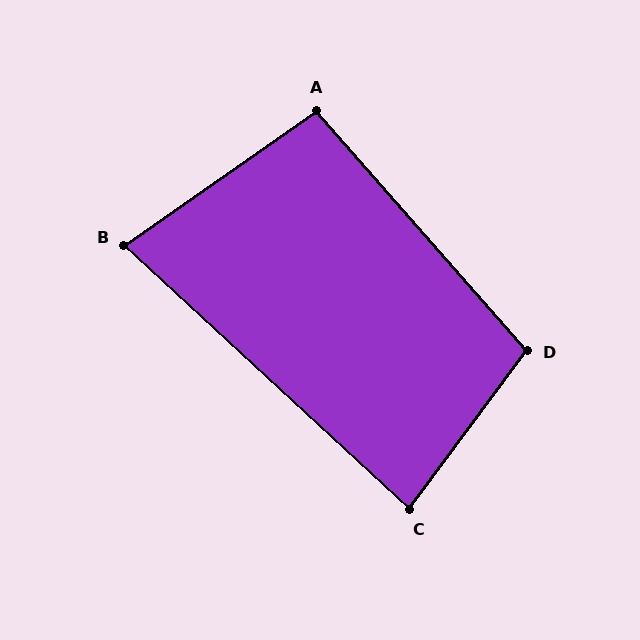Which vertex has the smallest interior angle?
B, at approximately 78 degrees.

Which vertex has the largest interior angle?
D, at approximately 102 degrees.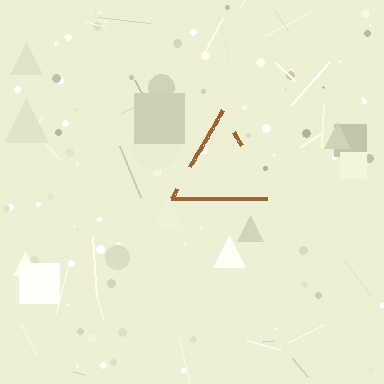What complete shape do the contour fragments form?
The contour fragments form a triangle.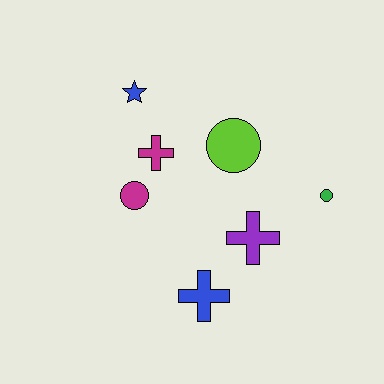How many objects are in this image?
There are 7 objects.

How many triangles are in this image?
There are no triangles.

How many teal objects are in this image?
There are no teal objects.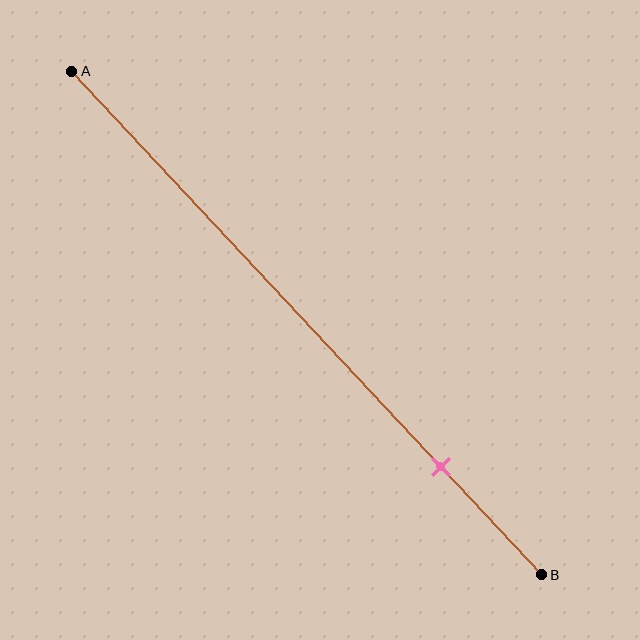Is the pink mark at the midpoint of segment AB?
No, the mark is at about 80% from A, not at the 50% midpoint.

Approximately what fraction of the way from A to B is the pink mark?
The pink mark is approximately 80% of the way from A to B.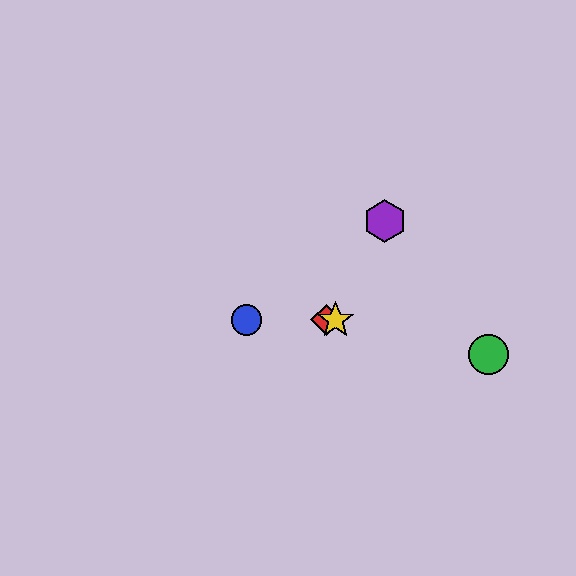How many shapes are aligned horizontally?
3 shapes (the red diamond, the blue circle, the yellow star) are aligned horizontally.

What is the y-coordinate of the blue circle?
The blue circle is at y≈320.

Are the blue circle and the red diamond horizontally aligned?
Yes, both are at y≈320.